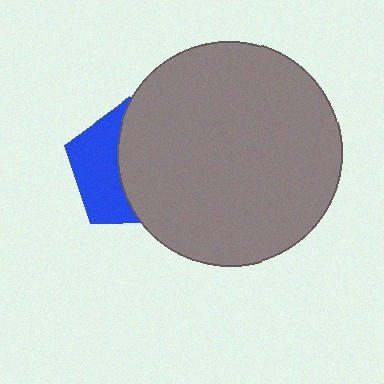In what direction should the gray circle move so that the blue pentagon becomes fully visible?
The gray circle should move right. That is the shortest direction to clear the overlap and leave the blue pentagon fully visible.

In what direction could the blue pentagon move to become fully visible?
The blue pentagon could move left. That would shift it out from behind the gray circle entirely.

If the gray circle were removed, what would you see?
You would see the complete blue pentagon.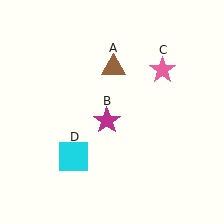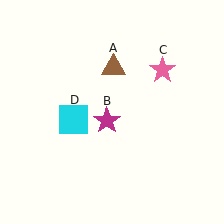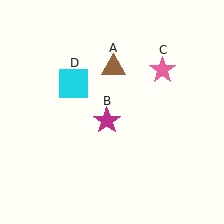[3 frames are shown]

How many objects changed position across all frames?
1 object changed position: cyan square (object D).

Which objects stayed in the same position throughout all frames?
Brown triangle (object A) and magenta star (object B) and pink star (object C) remained stationary.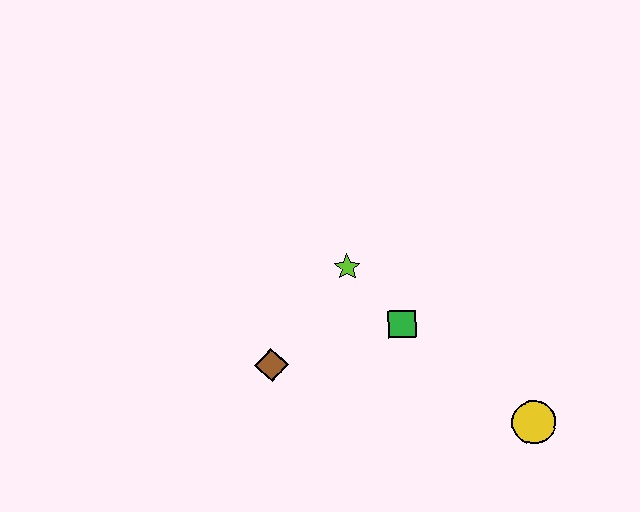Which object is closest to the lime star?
The green square is closest to the lime star.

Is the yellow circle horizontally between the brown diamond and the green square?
No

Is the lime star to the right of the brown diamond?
Yes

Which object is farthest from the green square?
The yellow circle is farthest from the green square.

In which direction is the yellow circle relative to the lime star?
The yellow circle is to the right of the lime star.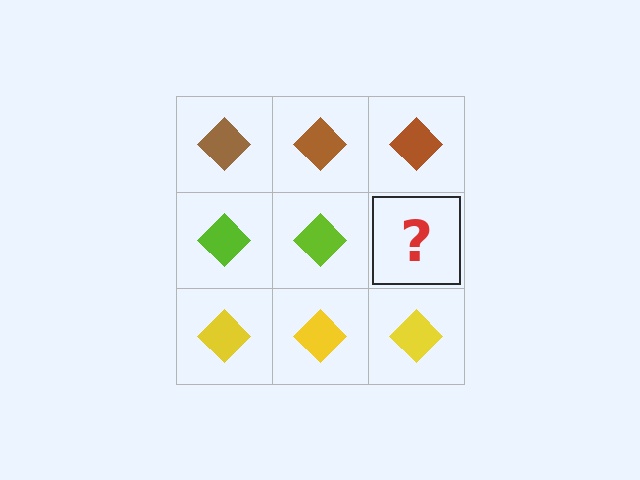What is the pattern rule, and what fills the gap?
The rule is that each row has a consistent color. The gap should be filled with a lime diamond.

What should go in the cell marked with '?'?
The missing cell should contain a lime diamond.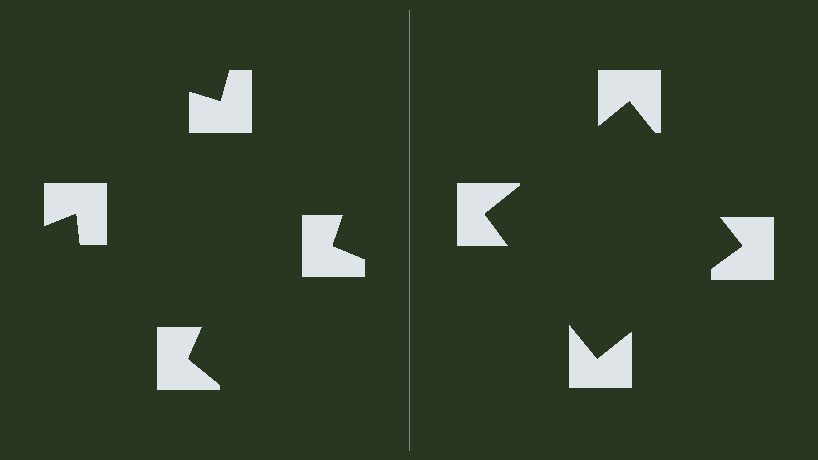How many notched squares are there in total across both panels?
8 — 4 on each side.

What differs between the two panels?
The notched squares are positioned identically on both sides; only the wedge orientations differ. On the right they align to a square; on the left they are misaligned.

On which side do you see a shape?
An illusory square appears on the right side. On the left side the wedge cuts are rotated, so no coherent shape forms.